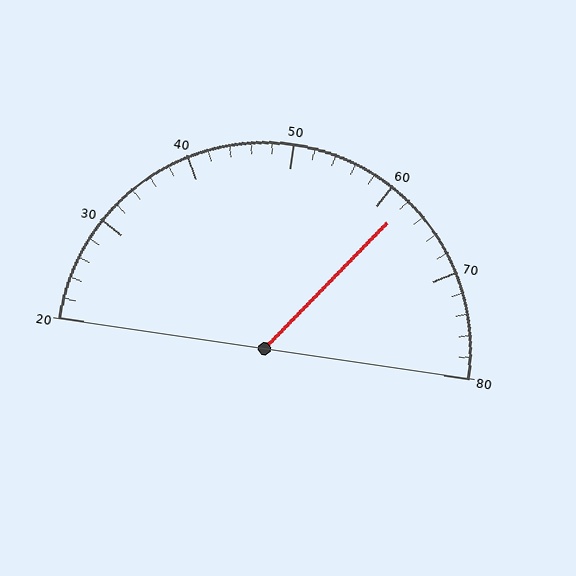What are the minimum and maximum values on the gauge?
The gauge ranges from 20 to 80.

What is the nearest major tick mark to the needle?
The nearest major tick mark is 60.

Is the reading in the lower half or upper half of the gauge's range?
The reading is in the upper half of the range (20 to 80).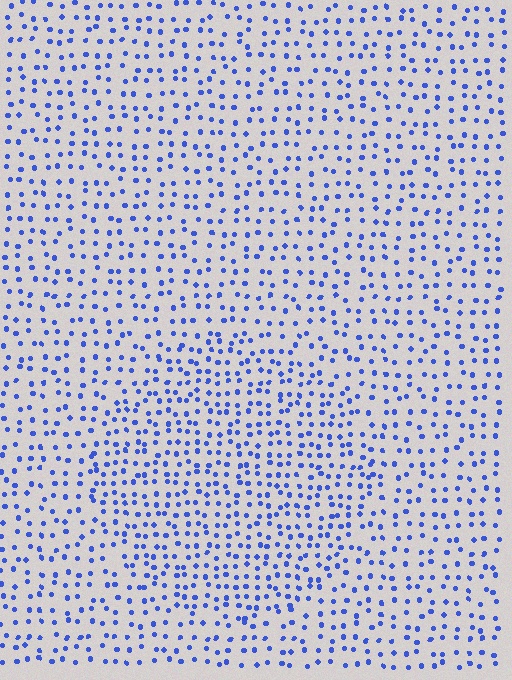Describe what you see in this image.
The image contains small blue elements arranged at two different densities. A circle-shaped region is visible where the elements are more densely packed than the surrounding area.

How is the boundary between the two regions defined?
The boundary is defined by a change in element density (approximately 1.5x ratio). All elements are the same color, size, and shape.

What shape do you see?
I see a circle.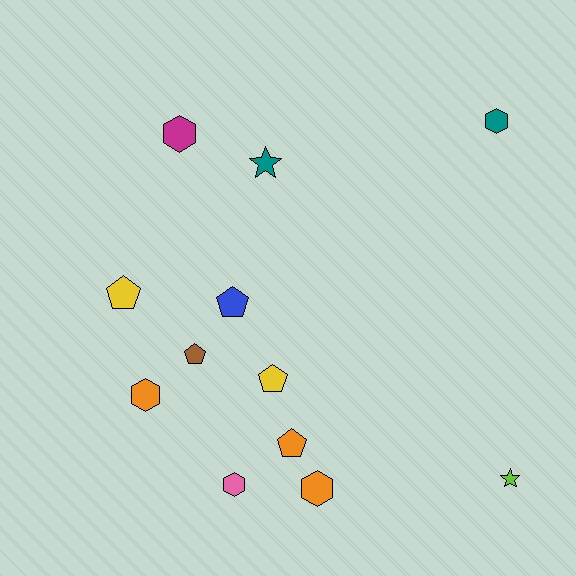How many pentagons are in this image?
There are 5 pentagons.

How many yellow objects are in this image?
There are 2 yellow objects.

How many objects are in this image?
There are 12 objects.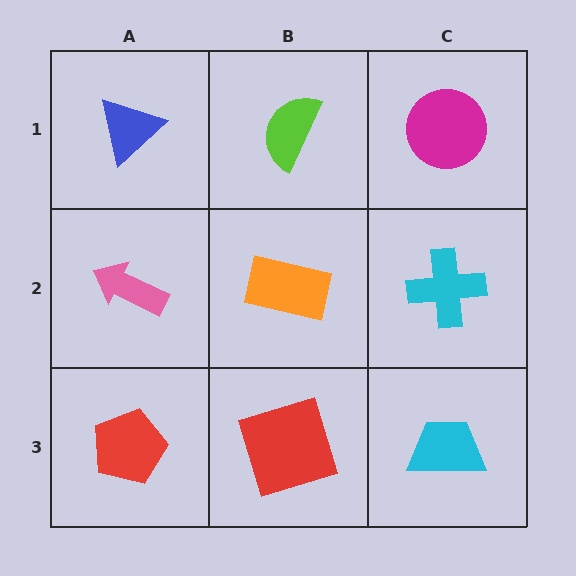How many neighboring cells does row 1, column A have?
2.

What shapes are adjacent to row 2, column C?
A magenta circle (row 1, column C), a cyan trapezoid (row 3, column C), an orange rectangle (row 2, column B).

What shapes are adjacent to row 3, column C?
A cyan cross (row 2, column C), a red square (row 3, column B).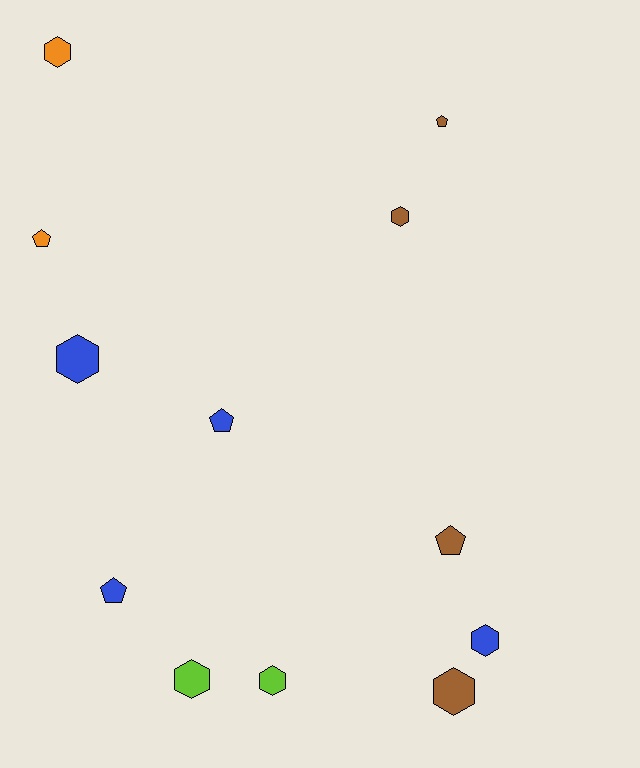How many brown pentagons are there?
There are 2 brown pentagons.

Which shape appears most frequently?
Hexagon, with 7 objects.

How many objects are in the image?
There are 12 objects.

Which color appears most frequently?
Brown, with 4 objects.